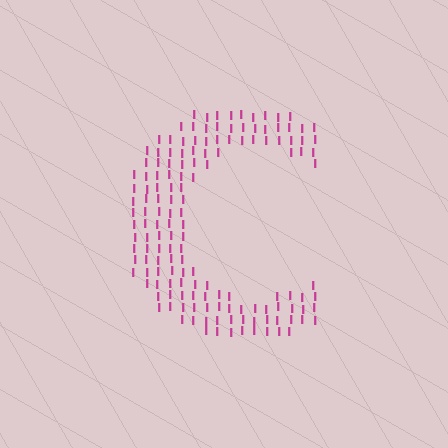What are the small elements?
The small elements are letter I's.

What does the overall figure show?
The overall figure shows the letter C.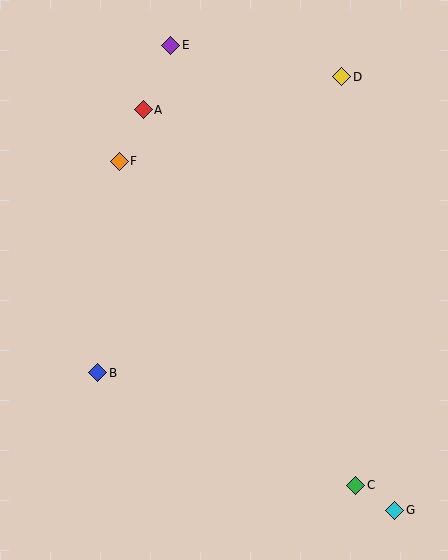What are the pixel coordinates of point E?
Point E is at (171, 45).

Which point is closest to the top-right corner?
Point D is closest to the top-right corner.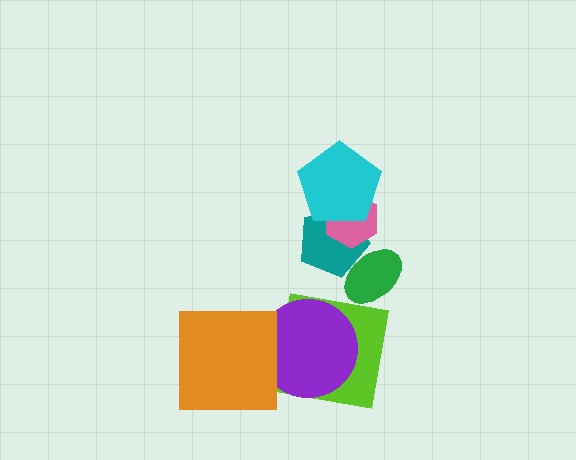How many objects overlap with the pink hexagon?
2 objects overlap with the pink hexagon.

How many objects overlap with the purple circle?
2 objects overlap with the purple circle.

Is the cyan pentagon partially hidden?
No, no other shape covers it.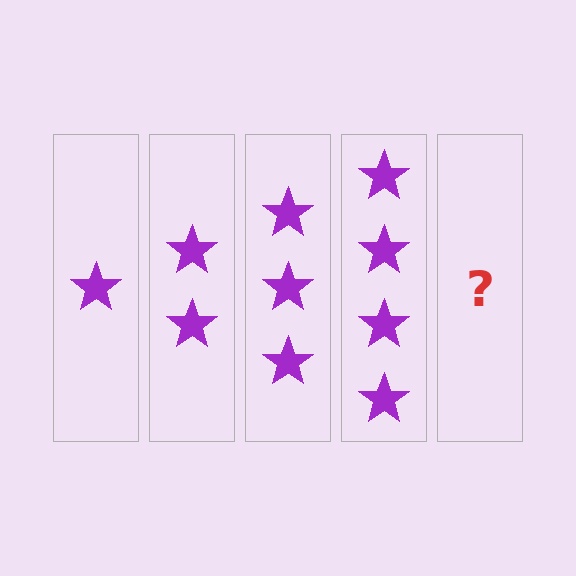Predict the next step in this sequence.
The next step is 5 stars.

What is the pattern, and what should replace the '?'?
The pattern is that each step adds one more star. The '?' should be 5 stars.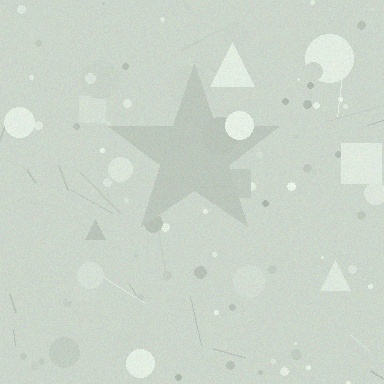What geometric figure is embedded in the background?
A star is embedded in the background.